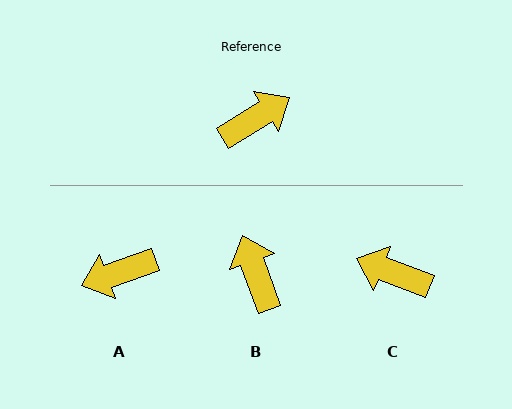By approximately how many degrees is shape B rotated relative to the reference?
Approximately 78 degrees counter-clockwise.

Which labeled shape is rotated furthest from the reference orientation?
A, about 167 degrees away.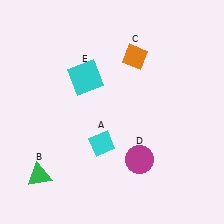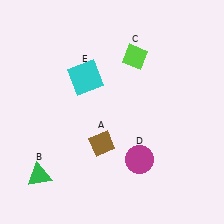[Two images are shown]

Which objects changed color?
A changed from cyan to brown. C changed from orange to lime.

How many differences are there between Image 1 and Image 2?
There are 2 differences between the two images.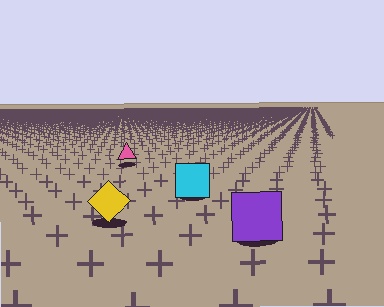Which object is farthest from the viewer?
The pink triangle is farthest from the viewer. It appears smaller and the ground texture around it is denser.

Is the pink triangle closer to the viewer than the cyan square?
No. The cyan square is closer — you can tell from the texture gradient: the ground texture is coarser near it.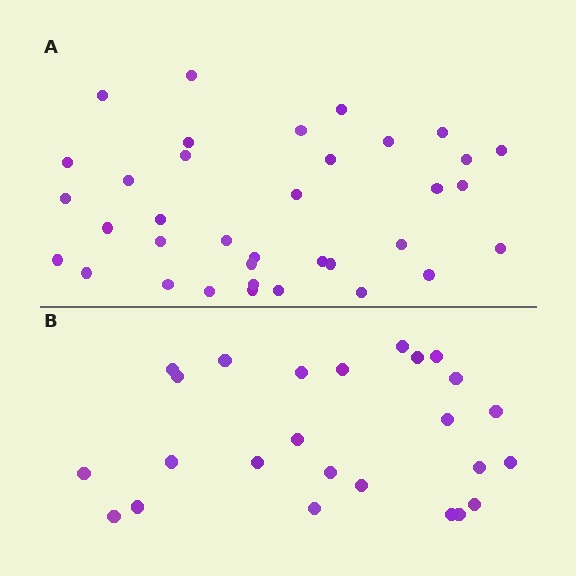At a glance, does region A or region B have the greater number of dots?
Region A (the top region) has more dots.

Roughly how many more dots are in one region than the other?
Region A has roughly 12 or so more dots than region B.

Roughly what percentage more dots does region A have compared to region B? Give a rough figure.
About 45% more.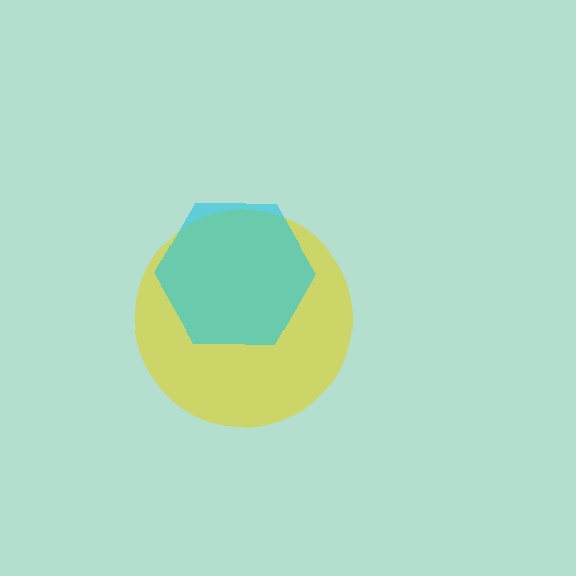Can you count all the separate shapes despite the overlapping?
Yes, there are 2 separate shapes.